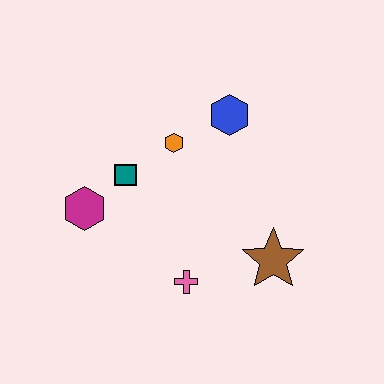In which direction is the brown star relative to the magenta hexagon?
The brown star is to the right of the magenta hexagon.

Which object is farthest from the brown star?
The magenta hexagon is farthest from the brown star.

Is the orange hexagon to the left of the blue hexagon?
Yes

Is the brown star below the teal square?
Yes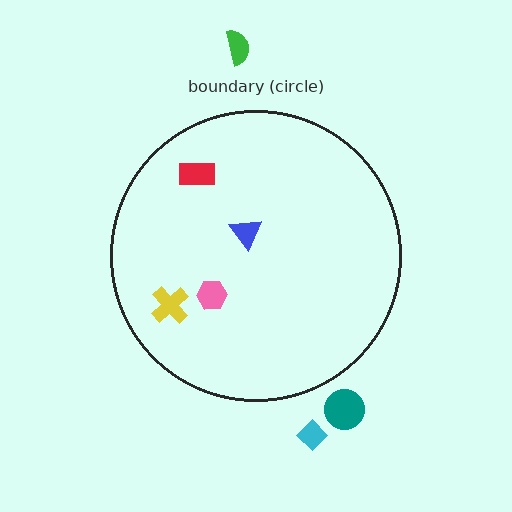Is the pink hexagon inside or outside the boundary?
Inside.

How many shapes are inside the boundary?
4 inside, 3 outside.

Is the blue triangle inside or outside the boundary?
Inside.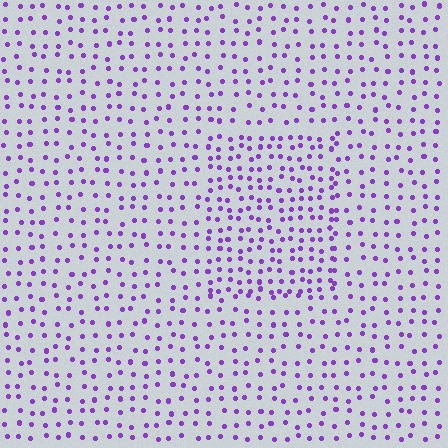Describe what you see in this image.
The image contains small purple elements arranged at two different densities. A rectangle-shaped region is visible where the elements are more densely packed than the surrounding area.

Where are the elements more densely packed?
The elements are more densely packed inside the rectangle boundary.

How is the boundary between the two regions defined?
The boundary is defined by a change in element density (approximately 1.5x ratio). All elements are the same color, size, and shape.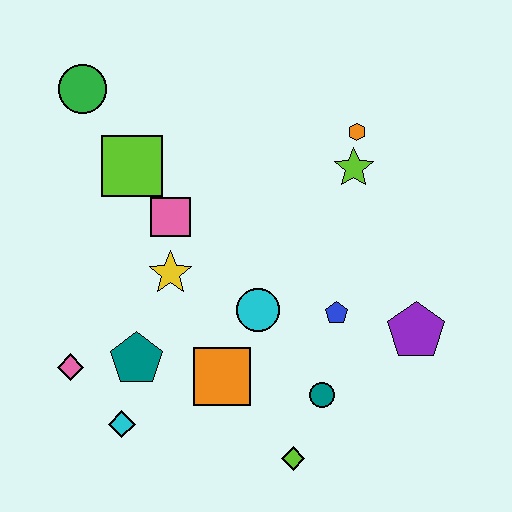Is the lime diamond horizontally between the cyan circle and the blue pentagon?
Yes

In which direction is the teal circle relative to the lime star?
The teal circle is below the lime star.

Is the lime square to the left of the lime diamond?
Yes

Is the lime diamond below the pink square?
Yes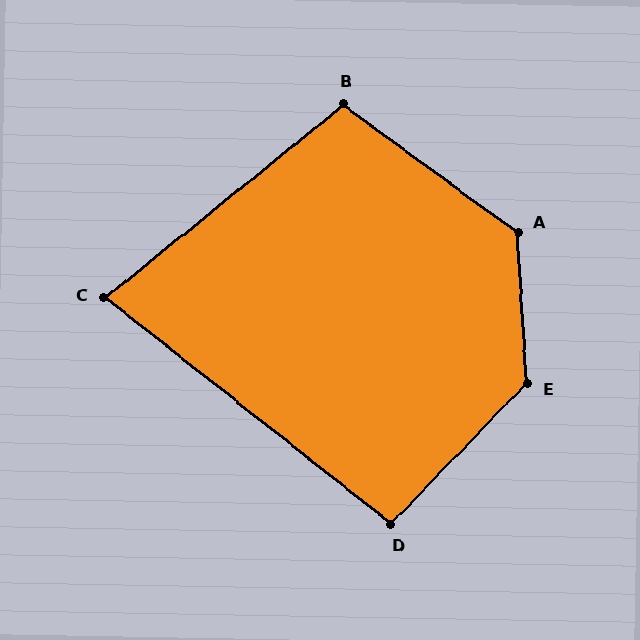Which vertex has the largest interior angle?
E, at approximately 133 degrees.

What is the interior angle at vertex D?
Approximately 96 degrees (obtuse).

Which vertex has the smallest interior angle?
C, at approximately 77 degrees.